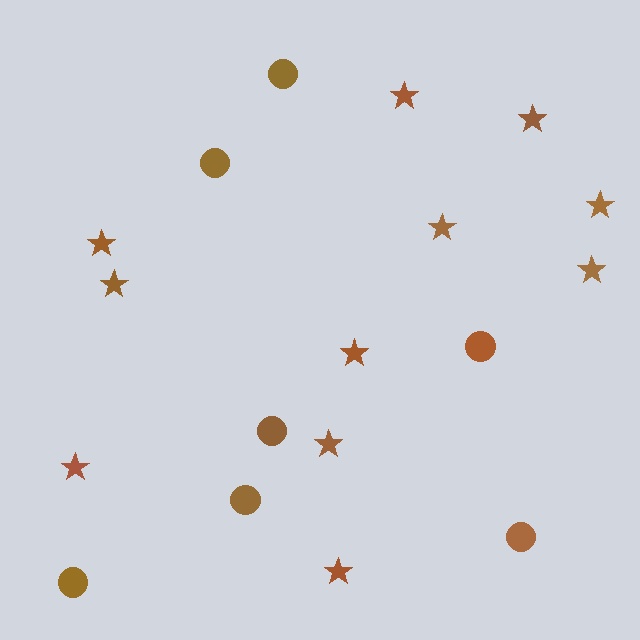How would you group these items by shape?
There are 2 groups: one group of circles (7) and one group of stars (11).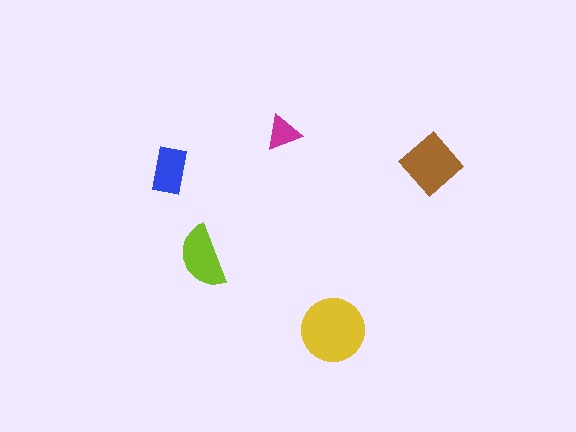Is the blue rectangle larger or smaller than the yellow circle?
Smaller.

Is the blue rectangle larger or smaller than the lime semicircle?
Smaller.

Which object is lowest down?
The yellow circle is bottommost.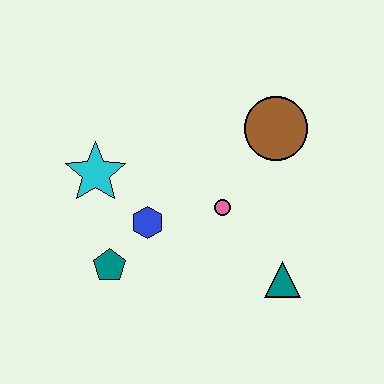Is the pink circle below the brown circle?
Yes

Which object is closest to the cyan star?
The blue hexagon is closest to the cyan star.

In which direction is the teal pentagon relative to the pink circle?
The teal pentagon is to the left of the pink circle.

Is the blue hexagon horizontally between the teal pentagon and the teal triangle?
Yes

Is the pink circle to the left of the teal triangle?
Yes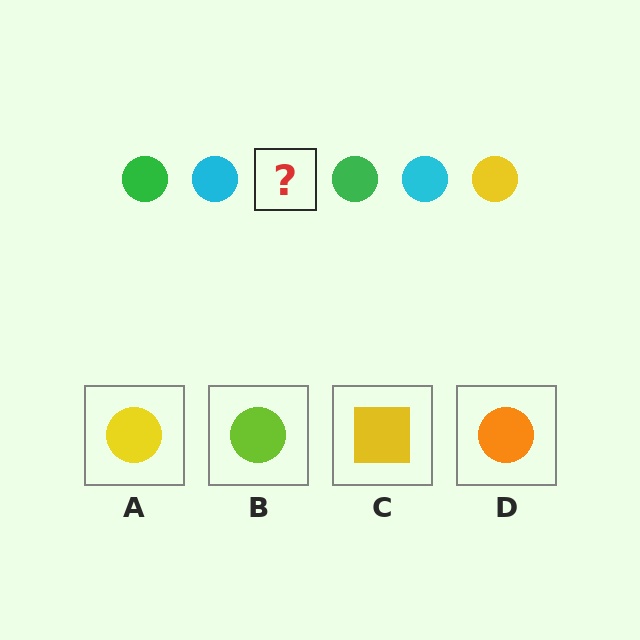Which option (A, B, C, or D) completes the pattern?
A.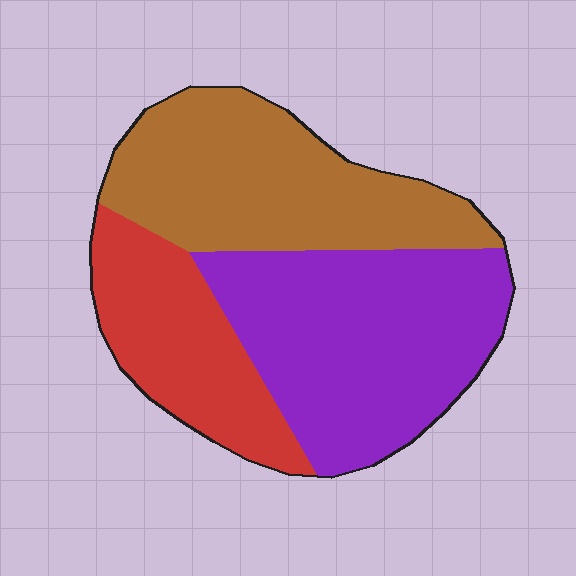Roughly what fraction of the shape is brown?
Brown takes up about one third (1/3) of the shape.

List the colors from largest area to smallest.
From largest to smallest: purple, brown, red.